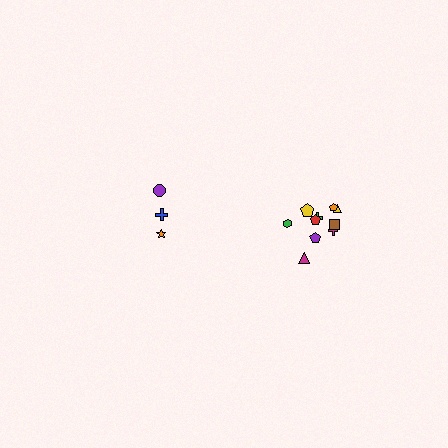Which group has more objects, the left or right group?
The right group.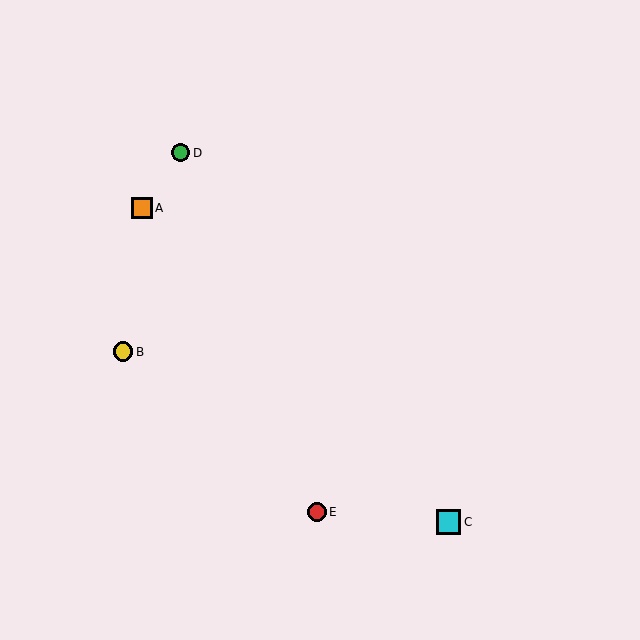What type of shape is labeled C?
Shape C is a cyan square.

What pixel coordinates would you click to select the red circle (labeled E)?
Click at (317, 512) to select the red circle E.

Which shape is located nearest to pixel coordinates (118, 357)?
The yellow circle (labeled B) at (123, 352) is nearest to that location.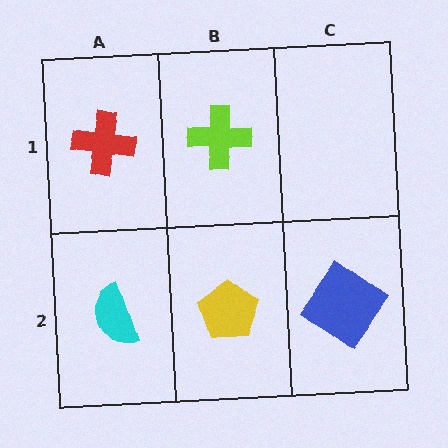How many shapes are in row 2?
3 shapes.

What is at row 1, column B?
A lime cross.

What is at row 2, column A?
A cyan semicircle.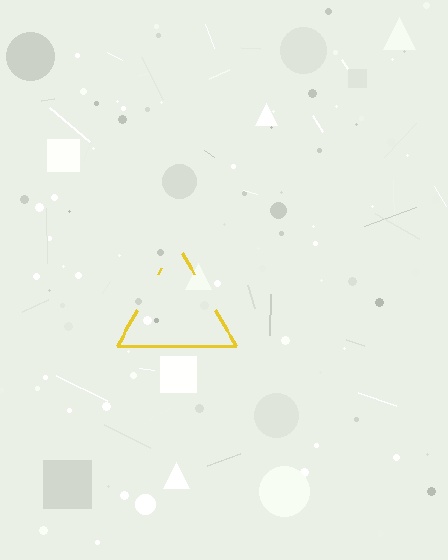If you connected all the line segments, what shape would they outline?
They would outline a triangle.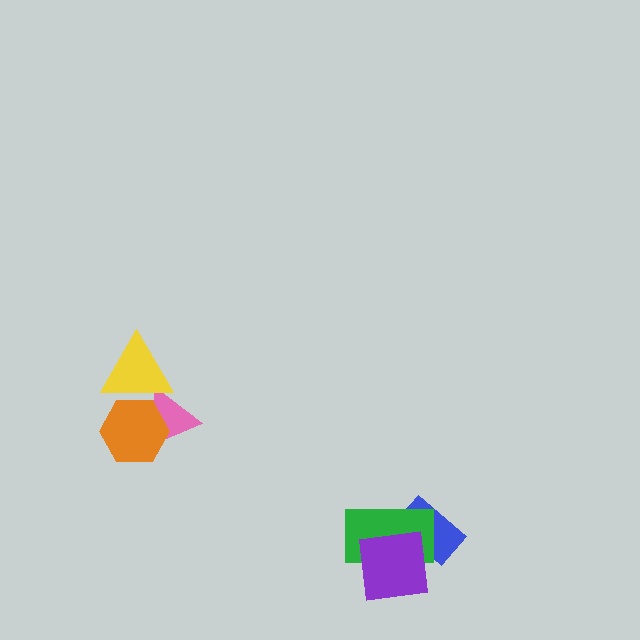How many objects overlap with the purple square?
2 objects overlap with the purple square.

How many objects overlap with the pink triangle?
2 objects overlap with the pink triangle.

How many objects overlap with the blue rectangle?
2 objects overlap with the blue rectangle.